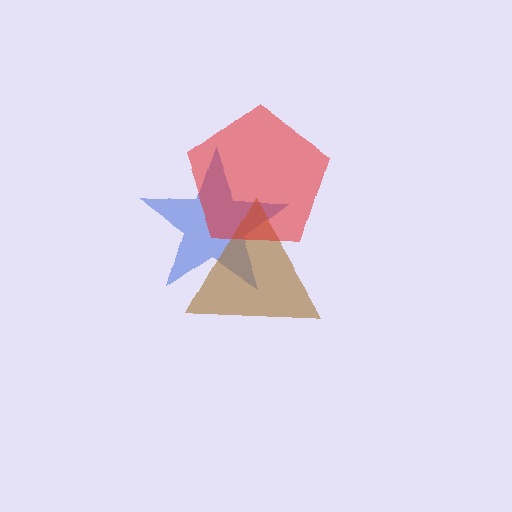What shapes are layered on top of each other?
The layered shapes are: a blue star, a brown triangle, a red pentagon.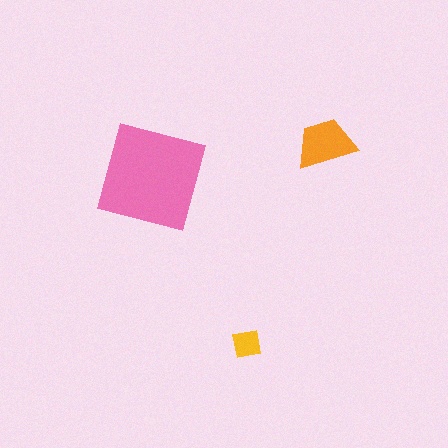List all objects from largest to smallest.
The pink square, the orange trapezoid, the yellow square.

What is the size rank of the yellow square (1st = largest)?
3rd.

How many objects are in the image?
There are 3 objects in the image.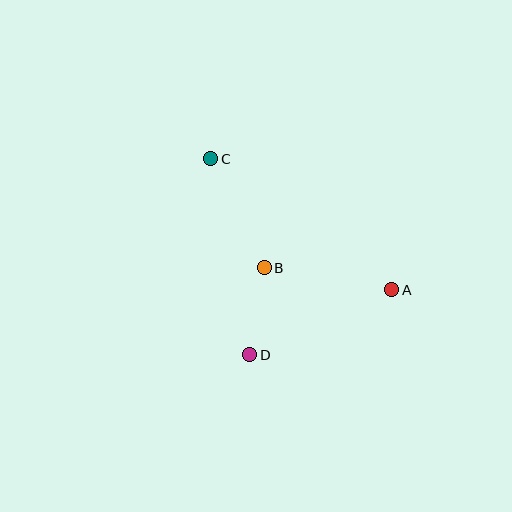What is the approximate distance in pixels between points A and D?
The distance between A and D is approximately 156 pixels.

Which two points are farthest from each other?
Points A and C are farthest from each other.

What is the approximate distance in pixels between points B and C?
The distance between B and C is approximately 122 pixels.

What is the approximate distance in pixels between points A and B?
The distance between A and B is approximately 129 pixels.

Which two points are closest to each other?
Points B and D are closest to each other.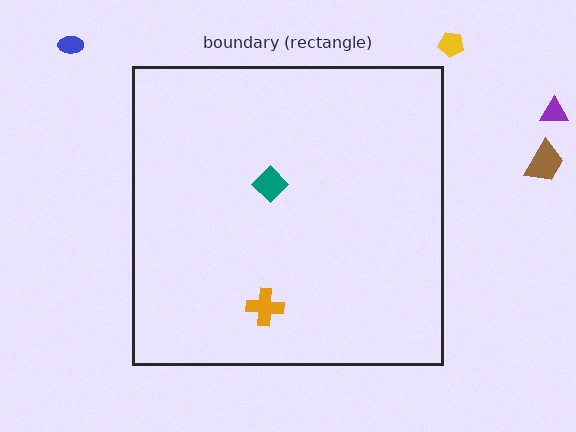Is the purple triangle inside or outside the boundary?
Outside.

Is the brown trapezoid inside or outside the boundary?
Outside.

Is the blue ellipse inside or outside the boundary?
Outside.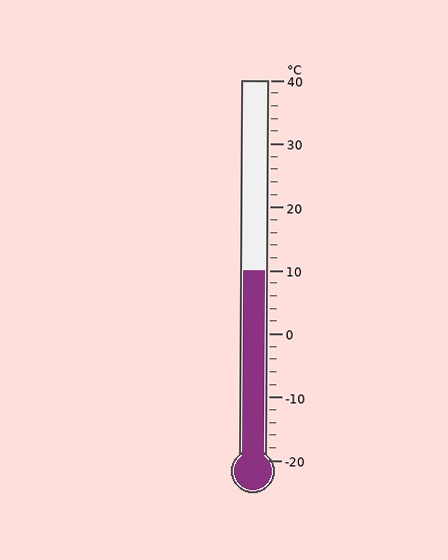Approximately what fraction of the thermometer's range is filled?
The thermometer is filled to approximately 50% of its range.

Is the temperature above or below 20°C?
The temperature is below 20°C.